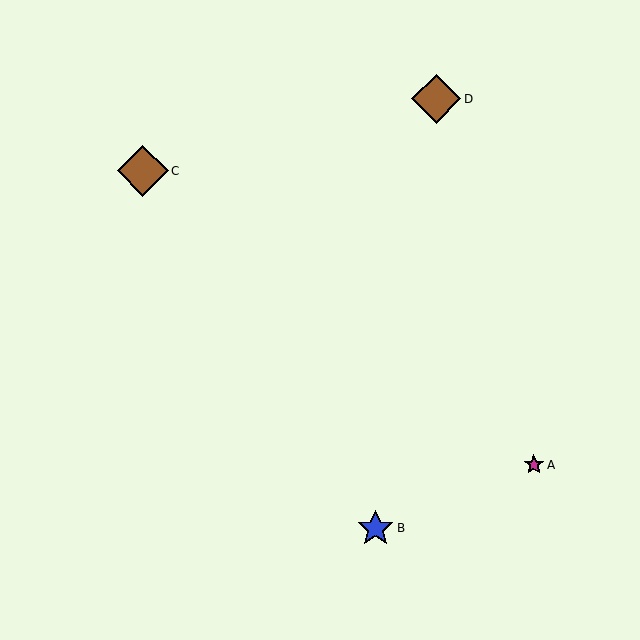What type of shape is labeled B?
Shape B is a blue star.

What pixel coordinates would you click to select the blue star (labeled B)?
Click at (375, 528) to select the blue star B.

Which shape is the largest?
The brown diamond (labeled C) is the largest.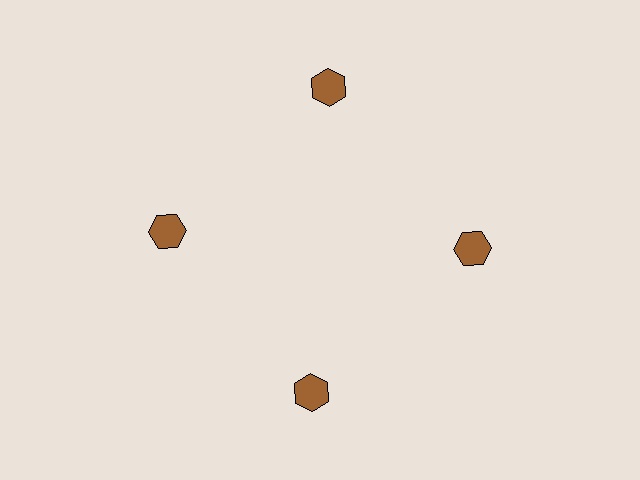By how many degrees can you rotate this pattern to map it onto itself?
The pattern maps onto itself every 90 degrees of rotation.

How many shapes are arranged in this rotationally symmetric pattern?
There are 4 shapes, arranged in 4 groups of 1.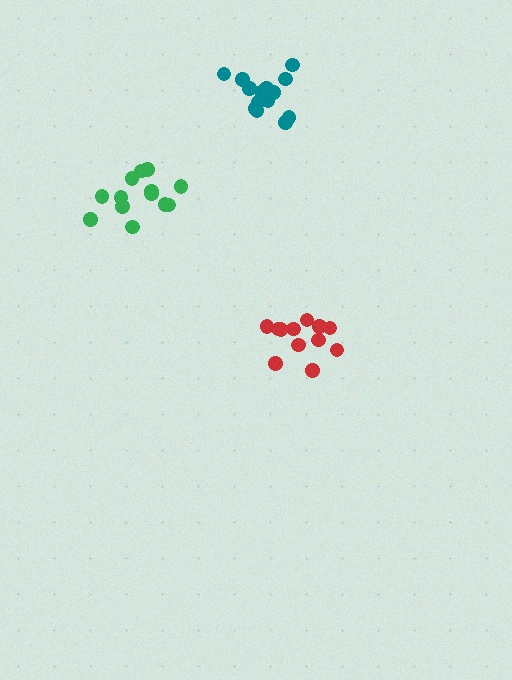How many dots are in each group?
Group 1: 12 dots, Group 2: 13 dots, Group 3: 14 dots (39 total).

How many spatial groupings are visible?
There are 3 spatial groupings.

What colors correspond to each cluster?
The clusters are colored: red, green, teal.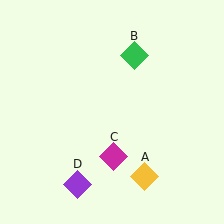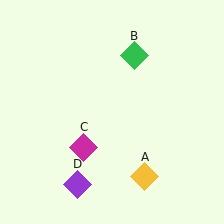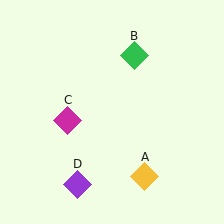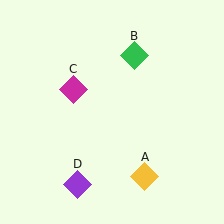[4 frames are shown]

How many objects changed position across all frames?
1 object changed position: magenta diamond (object C).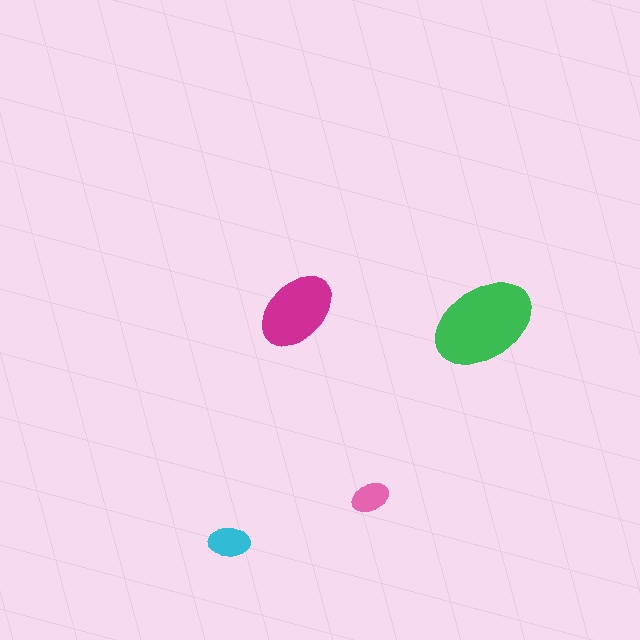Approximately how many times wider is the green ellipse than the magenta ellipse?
About 1.5 times wider.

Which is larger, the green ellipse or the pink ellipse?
The green one.